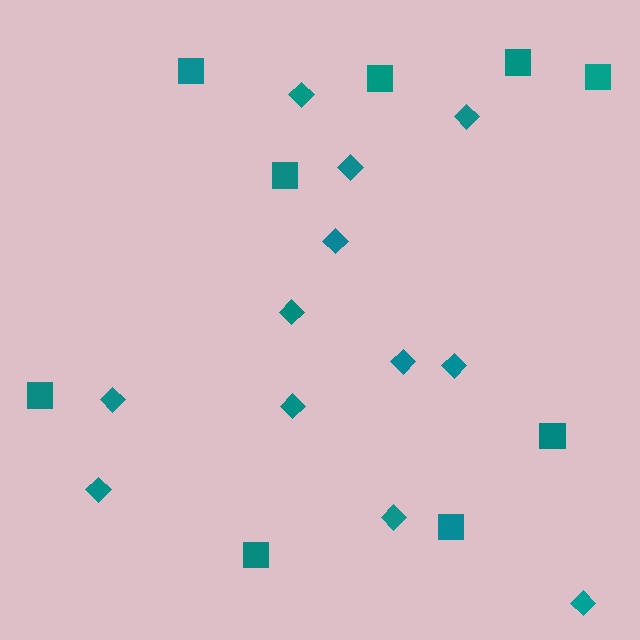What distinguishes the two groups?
There are 2 groups: one group of squares (9) and one group of diamonds (12).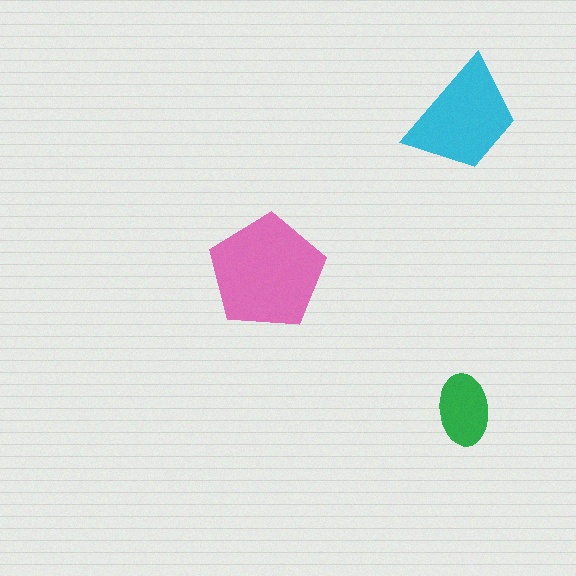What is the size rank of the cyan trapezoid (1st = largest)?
2nd.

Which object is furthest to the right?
The cyan trapezoid is rightmost.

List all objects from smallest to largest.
The green ellipse, the cyan trapezoid, the pink pentagon.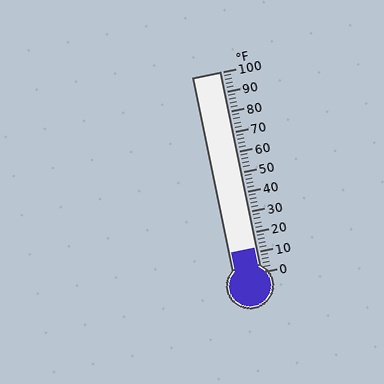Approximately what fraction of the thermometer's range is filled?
The thermometer is filled to approximately 10% of its range.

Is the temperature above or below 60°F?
The temperature is below 60°F.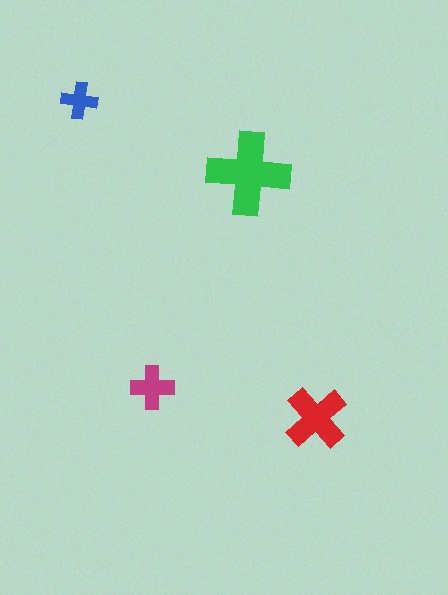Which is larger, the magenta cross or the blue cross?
The magenta one.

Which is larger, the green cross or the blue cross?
The green one.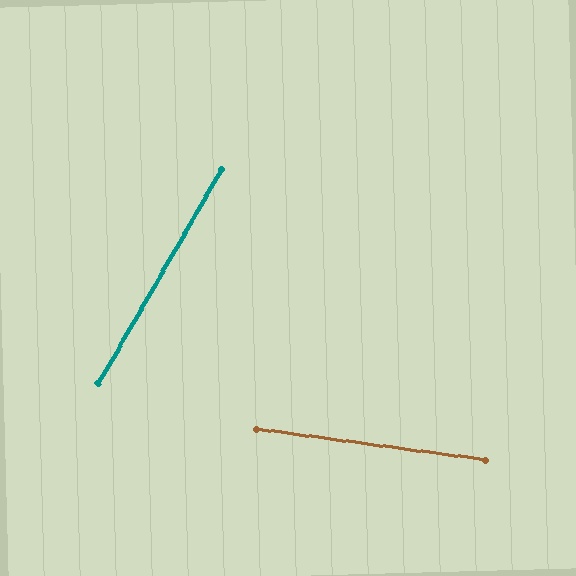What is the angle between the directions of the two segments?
Approximately 68 degrees.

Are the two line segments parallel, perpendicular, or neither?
Neither parallel nor perpendicular — they differ by about 68°.